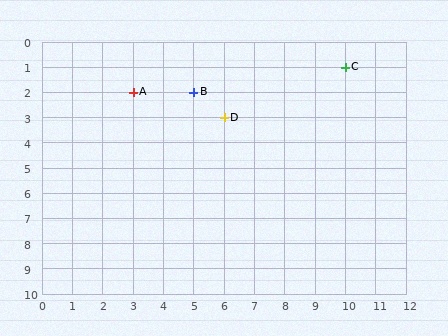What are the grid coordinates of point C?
Point C is at grid coordinates (10, 1).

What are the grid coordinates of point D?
Point D is at grid coordinates (6, 3).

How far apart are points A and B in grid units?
Points A and B are 2 columns apart.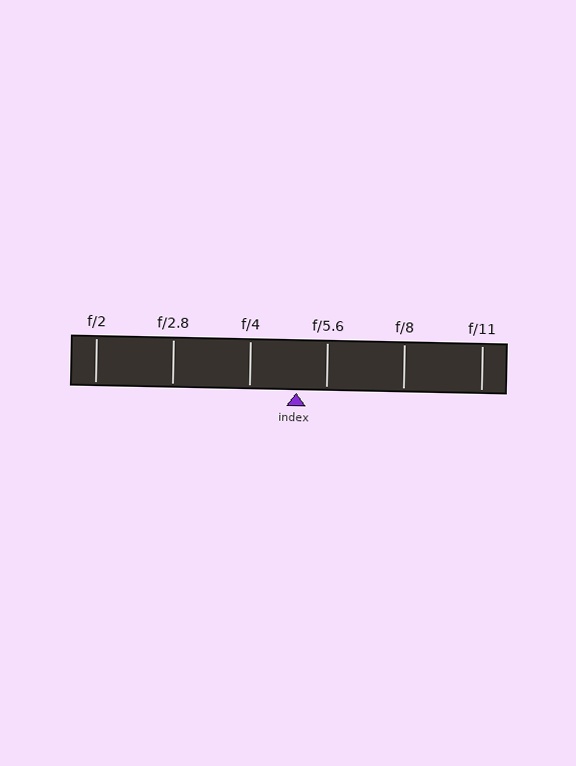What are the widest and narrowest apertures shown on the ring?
The widest aperture shown is f/2 and the narrowest is f/11.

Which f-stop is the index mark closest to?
The index mark is closest to f/5.6.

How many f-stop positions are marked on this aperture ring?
There are 6 f-stop positions marked.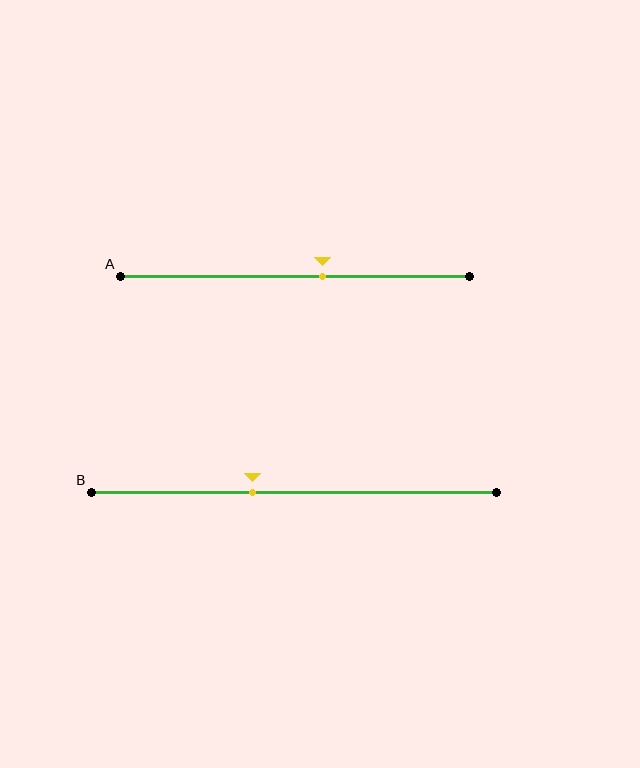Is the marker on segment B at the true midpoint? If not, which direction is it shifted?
No, the marker on segment B is shifted to the left by about 10% of the segment length.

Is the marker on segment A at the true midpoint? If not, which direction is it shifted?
No, the marker on segment A is shifted to the right by about 8% of the segment length.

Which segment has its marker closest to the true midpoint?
Segment A has its marker closest to the true midpoint.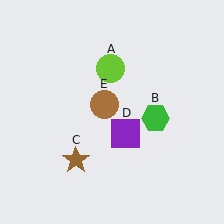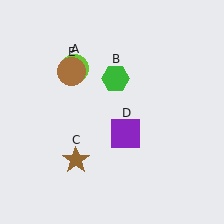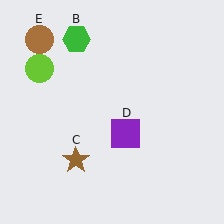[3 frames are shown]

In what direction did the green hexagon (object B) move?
The green hexagon (object B) moved up and to the left.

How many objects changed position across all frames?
3 objects changed position: lime circle (object A), green hexagon (object B), brown circle (object E).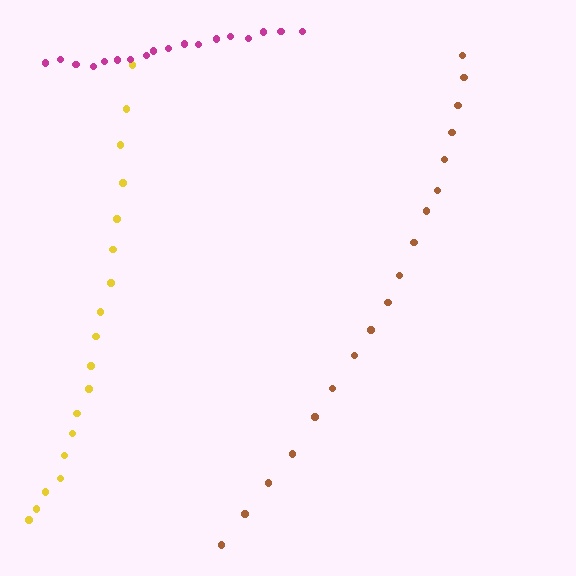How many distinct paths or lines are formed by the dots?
There are 3 distinct paths.